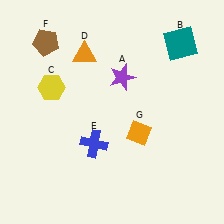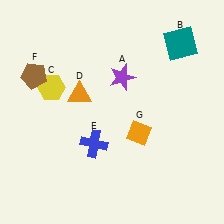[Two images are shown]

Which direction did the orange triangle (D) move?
The orange triangle (D) moved down.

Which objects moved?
The objects that moved are: the orange triangle (D), the brown pentagon (F).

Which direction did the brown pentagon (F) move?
The brown pentagon (F) moved down.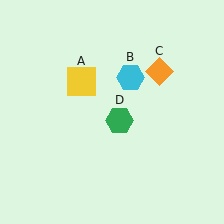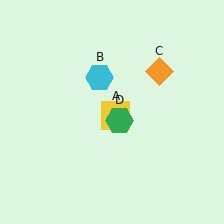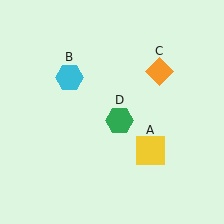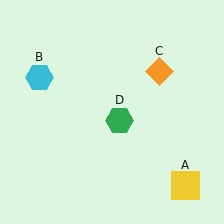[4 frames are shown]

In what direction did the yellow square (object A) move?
The yellow square (object A) moved down and to the right.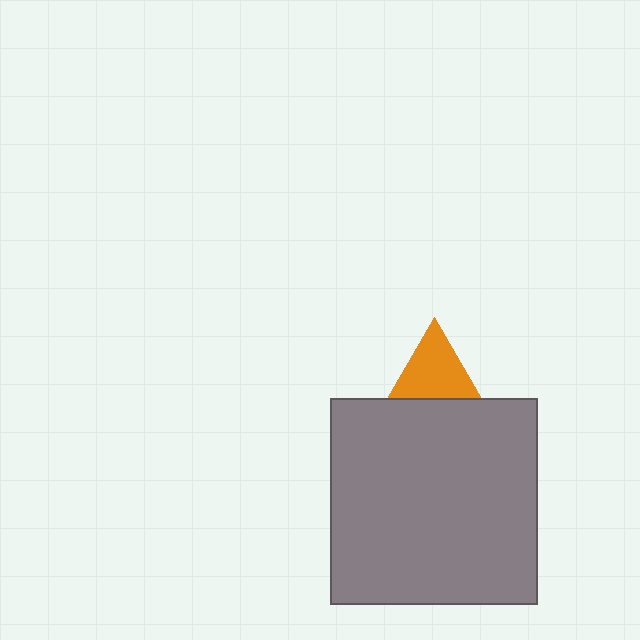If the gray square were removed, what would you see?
You would see the complete orange triangle.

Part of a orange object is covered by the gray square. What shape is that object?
It is a triangle.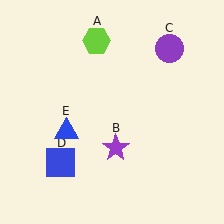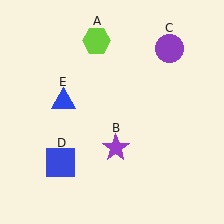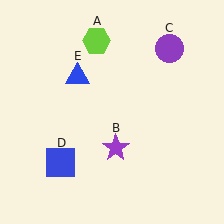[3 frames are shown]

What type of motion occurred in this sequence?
The blue triangle (object E) rotated clockwise around the center of the scene.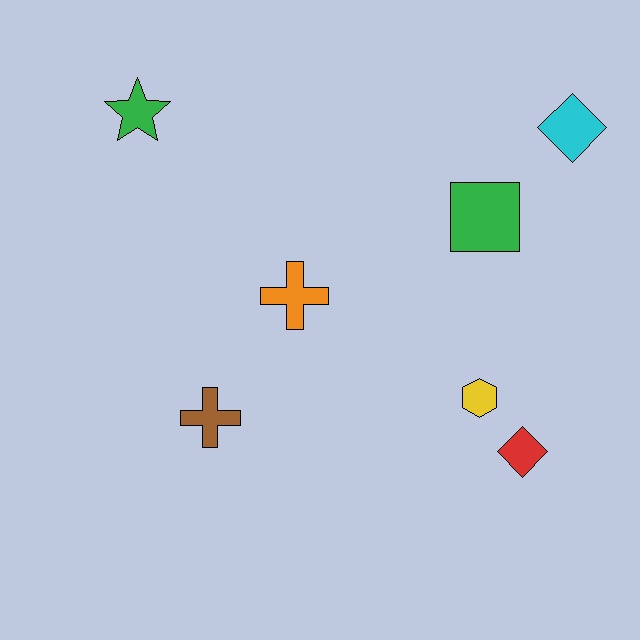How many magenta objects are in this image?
There are no magenta objects.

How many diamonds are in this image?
There are 2 diamonds.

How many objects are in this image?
There are 7 objects.